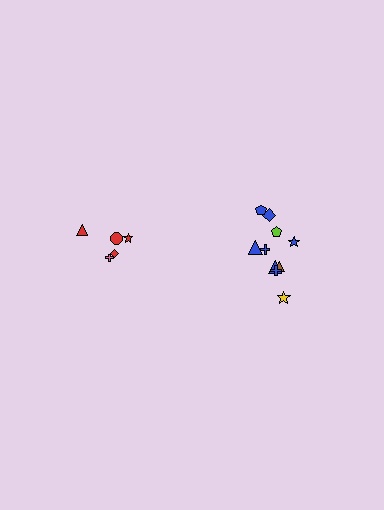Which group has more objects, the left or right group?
The right group.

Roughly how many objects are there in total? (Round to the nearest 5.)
Roughly 15 objects in total.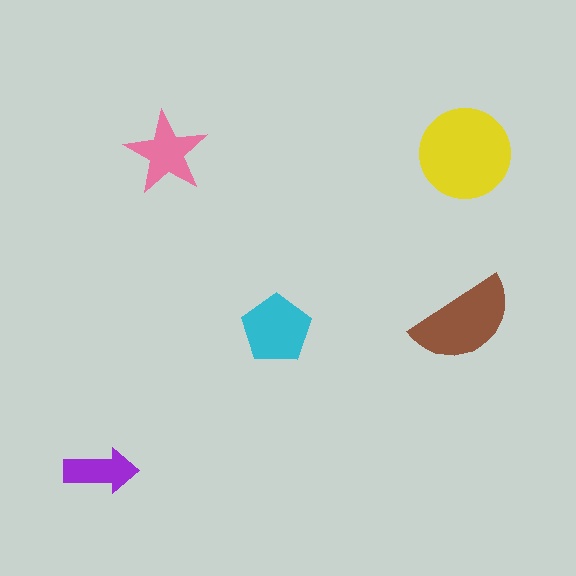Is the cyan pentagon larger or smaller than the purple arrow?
Larger.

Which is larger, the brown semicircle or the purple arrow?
The brown semicircle.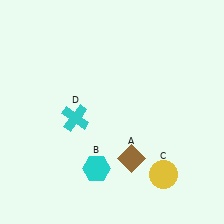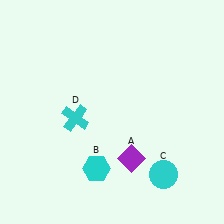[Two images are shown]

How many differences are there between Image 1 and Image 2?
There are 2 differences between the two images.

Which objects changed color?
A changed from brown to purple. C changed from yellow to cyan.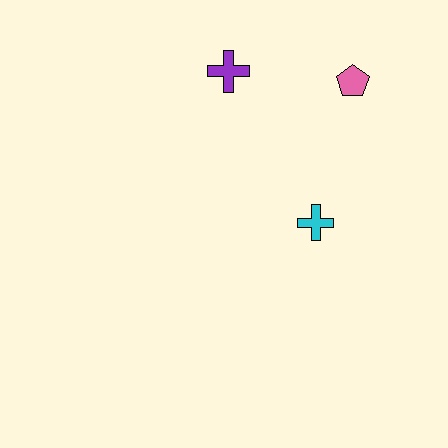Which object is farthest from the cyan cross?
The purple cross is farthest from the cyan cross.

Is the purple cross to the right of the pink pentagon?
No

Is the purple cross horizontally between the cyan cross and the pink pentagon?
No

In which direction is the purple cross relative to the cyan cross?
The purple cross is above the cyan cross.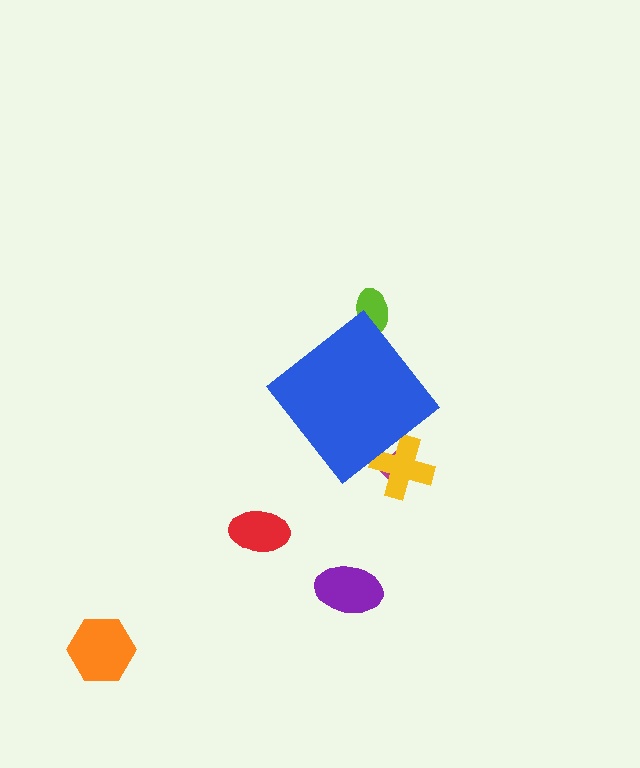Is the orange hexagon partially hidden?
No, the orange hexagon is fully visible.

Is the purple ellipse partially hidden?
No, the purple ellipse is fully visible.